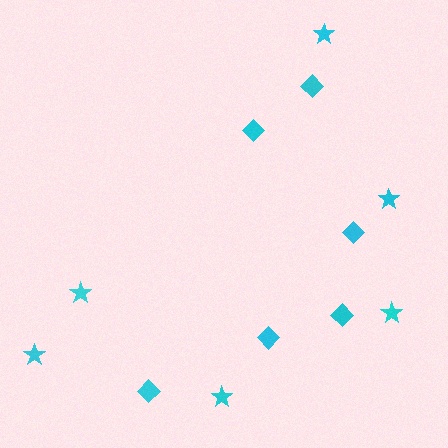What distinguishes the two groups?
There are 2 groups: one group of stars (6) and one group of diamonds (6).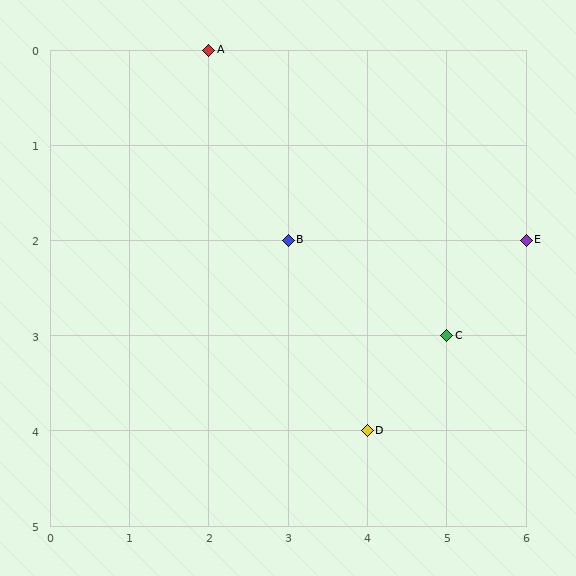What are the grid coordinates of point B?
Point B is at grid coordinates (3, 2).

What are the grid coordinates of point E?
Point E is at grid coordinates (6, 2).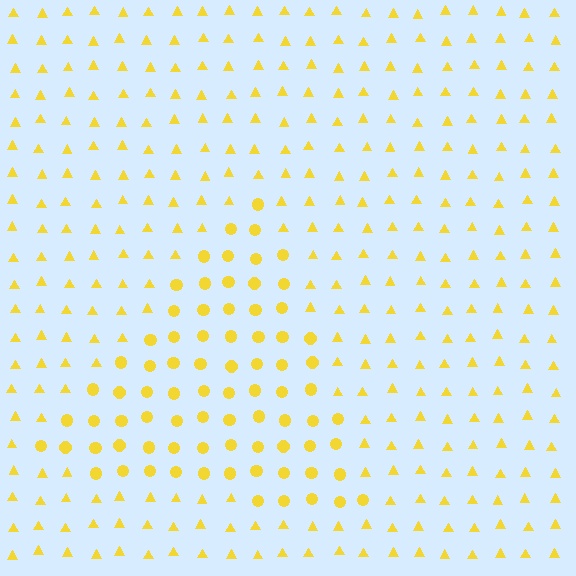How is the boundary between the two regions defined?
The boundary is defined by a change in element shape: circles inside vs. triangles outside. All elements share the same color and spacing.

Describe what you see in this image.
The image is filled with small yellow elements arranged in a uniform grid. A triangle-shaped region contains circles, while the surrounding area contains triangles. The boundary is defined purely by the change in element shape.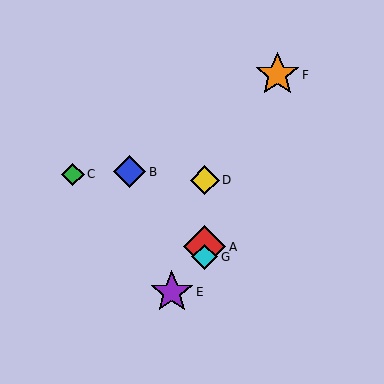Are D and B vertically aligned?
No, D is at x≈205 and B is at x≈130.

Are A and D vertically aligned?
Yes, both are at x≈205.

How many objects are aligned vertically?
3 objects (A, D, G) are aligned vertically.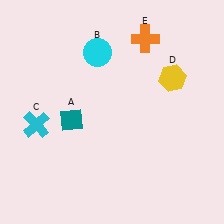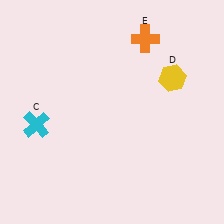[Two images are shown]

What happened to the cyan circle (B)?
The cyan circle (B) was removed in Image 2. It was in the top-left area of Image 1.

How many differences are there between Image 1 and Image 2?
There are 2 differences between the two images.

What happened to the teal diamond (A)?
The teal diamond (A) was removed in Image 2. It was in the bottom-left area of Image 1.